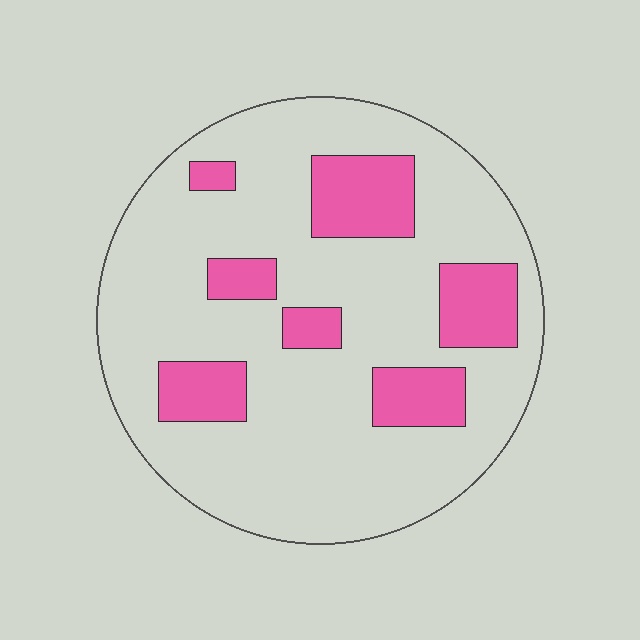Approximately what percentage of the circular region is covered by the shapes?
Approximately 20%.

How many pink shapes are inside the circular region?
7.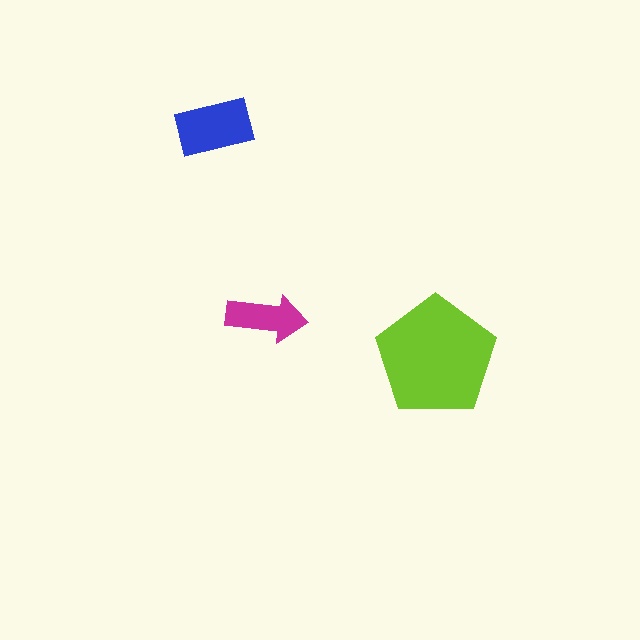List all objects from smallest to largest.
The magenta arrow, the blue rectangle, the lime pentagon.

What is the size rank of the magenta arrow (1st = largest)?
3rd.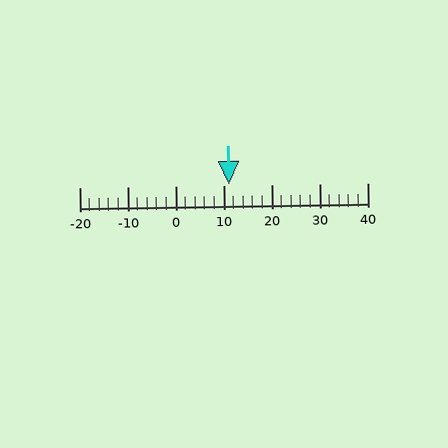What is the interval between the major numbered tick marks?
The major tick marks are spaced 10 units apart.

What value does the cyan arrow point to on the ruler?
The cyan arrow points to approximately 11.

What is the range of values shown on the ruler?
The ruler shows values from -20 to 40.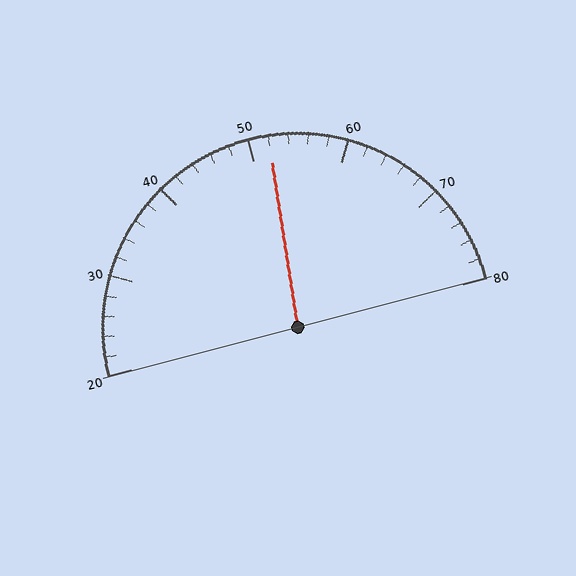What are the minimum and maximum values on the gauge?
The gauge ranges from 20 to 80.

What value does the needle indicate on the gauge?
The needle indicates approximately 52.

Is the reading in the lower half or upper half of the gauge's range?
The reading is in the upper half of the range (20 to 80).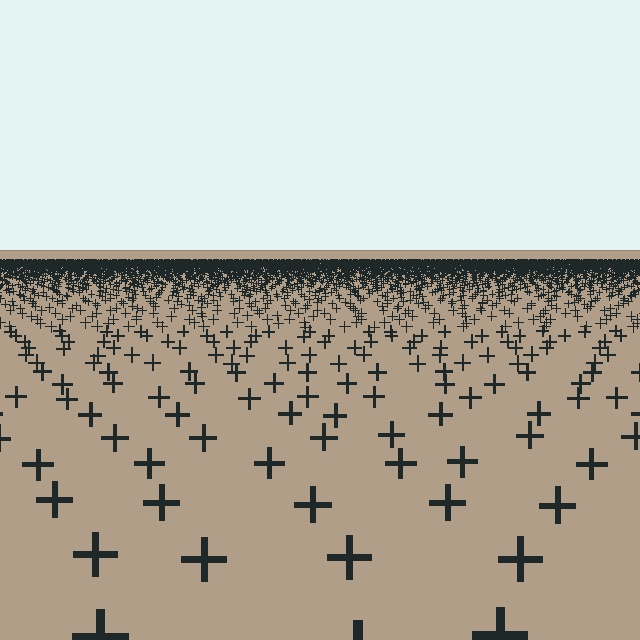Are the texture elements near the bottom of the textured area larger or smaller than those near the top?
Larger. Near the bottom, elements are closer to the viewer and appear at a bigger on-screen size.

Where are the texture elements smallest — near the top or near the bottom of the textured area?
Near the top.